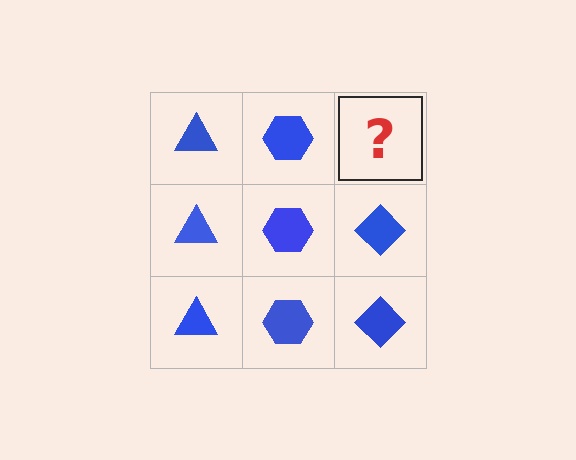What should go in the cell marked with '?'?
The missing cell should contain a blue diamond.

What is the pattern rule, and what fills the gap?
The rule is that each column has a consistent shape. The gap should be filled with a blue diamond.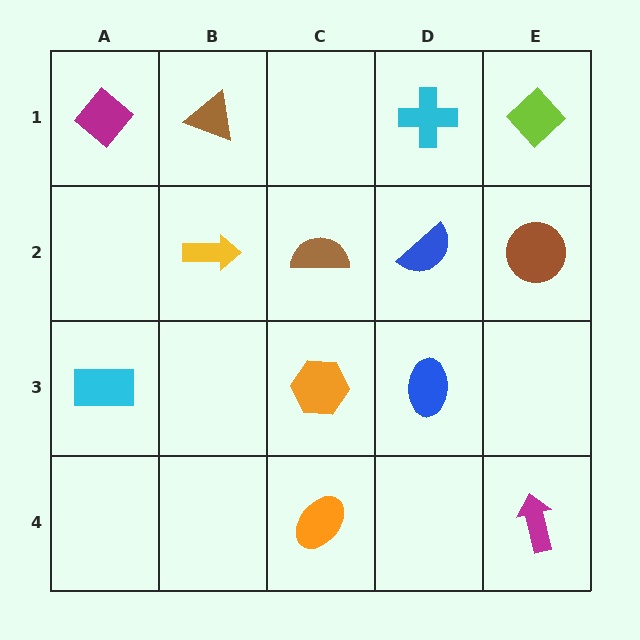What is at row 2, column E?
A brown circle.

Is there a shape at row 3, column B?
No, that cell is empty.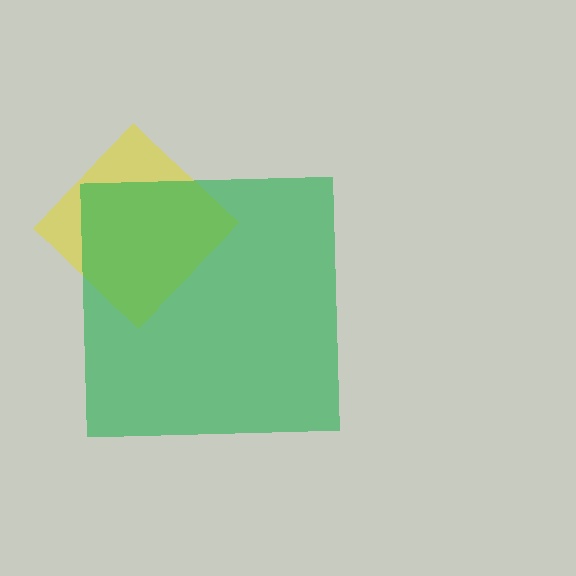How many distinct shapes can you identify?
There are 2 distinct shapes: a yellow diamond, a green square.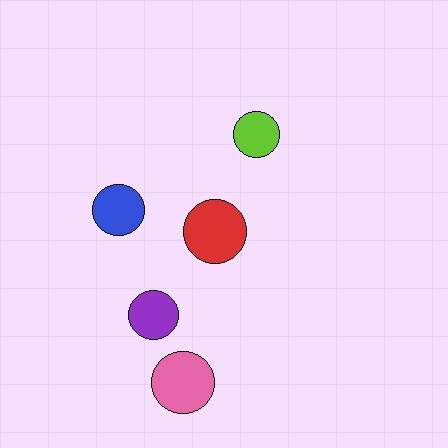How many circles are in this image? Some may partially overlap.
There are 5 circles.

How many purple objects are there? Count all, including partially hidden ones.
There is 1 purple object.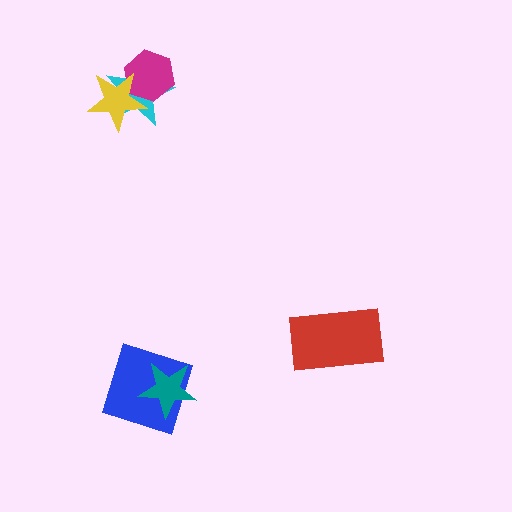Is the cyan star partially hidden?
Yes, it is partially covered by another shape.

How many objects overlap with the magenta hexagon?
2 objects overlap with the magenta hexagon.